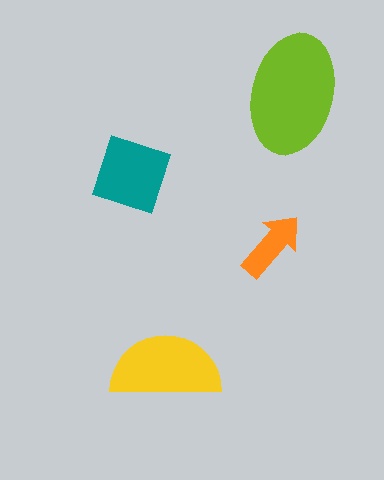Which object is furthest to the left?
The teal square is leftmost.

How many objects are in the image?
There are 4 objects in the image.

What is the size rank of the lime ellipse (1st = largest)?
1st.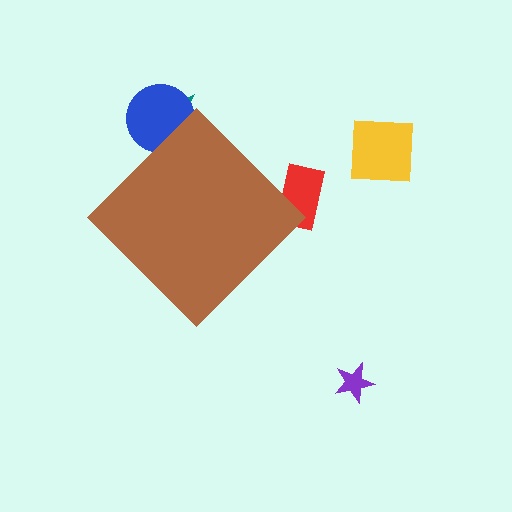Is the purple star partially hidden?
No, the purple star is fully visible.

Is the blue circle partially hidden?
Yes, the blue circle is partially hidden behind the brown diamond.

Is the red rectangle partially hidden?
Yes, the red rectangle is partially hidden behind the brown diamond.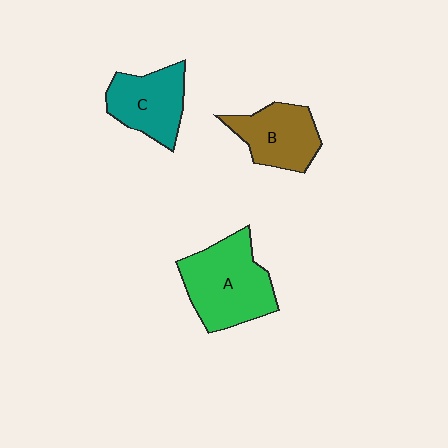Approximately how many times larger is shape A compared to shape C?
Approximately 1.4 times.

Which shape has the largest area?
Shape A (green).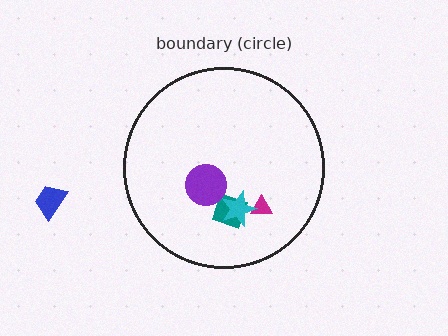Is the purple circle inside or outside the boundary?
Inside.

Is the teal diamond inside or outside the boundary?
Inside.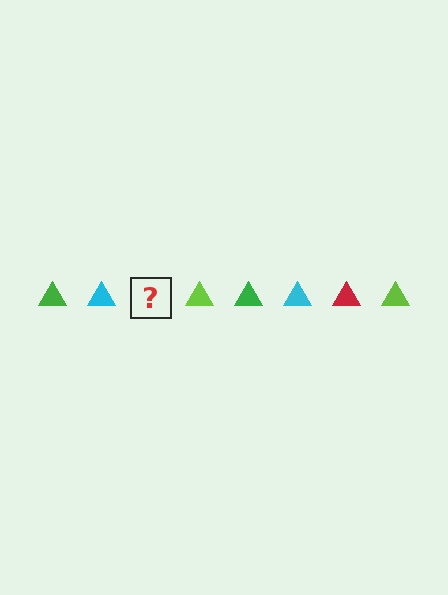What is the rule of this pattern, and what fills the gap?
The rule is that the pattern cycles through green, cyan, red, lime triangles. The gap should be filled with a red triangle.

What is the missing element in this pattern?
The missing element is a red triangle.